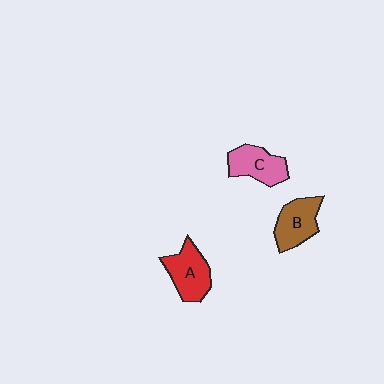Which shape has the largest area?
Shape A (red).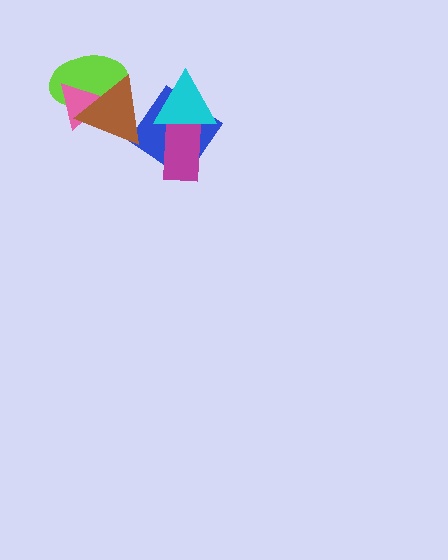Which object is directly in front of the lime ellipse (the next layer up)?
The pink triangle is directly in front of the lime ellipse.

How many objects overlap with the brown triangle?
3 objects overlap with the brown triangle.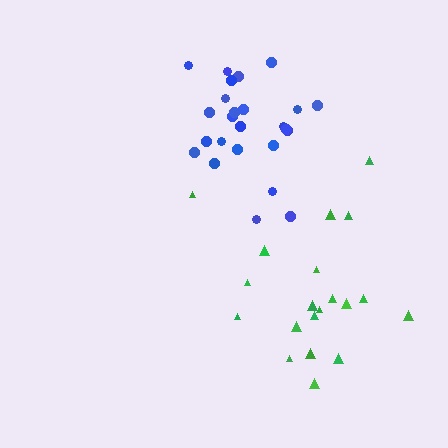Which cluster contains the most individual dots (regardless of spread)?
Blue (25).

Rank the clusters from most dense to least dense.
blue, green.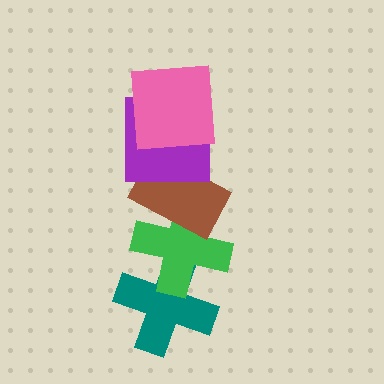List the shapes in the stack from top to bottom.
From top to bottom: the pink square, the purple square, the brown rectangle, the green cross, the teal cross.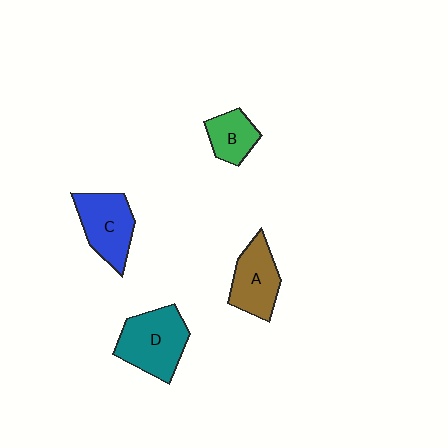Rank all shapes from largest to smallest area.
From largest to smallest: D (teal), C (blue), A (brown), B (green).